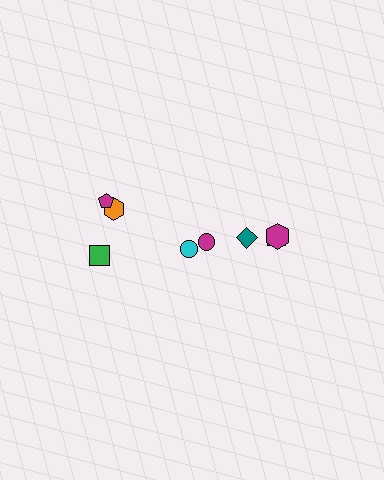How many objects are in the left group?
There are 5 objects.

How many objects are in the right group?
There are 3 objects.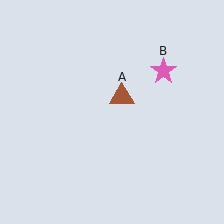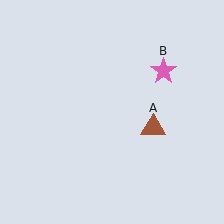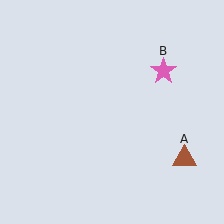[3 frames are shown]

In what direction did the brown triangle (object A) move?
The brown triangle (object A) moved down and to the right.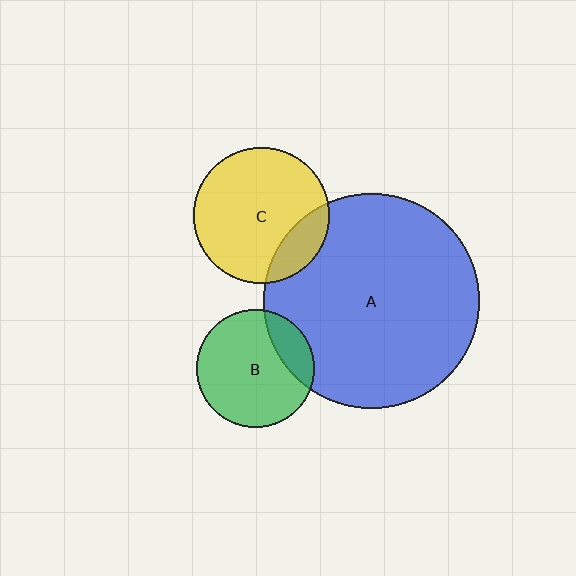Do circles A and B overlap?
Yes.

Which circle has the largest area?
Circle A (blue).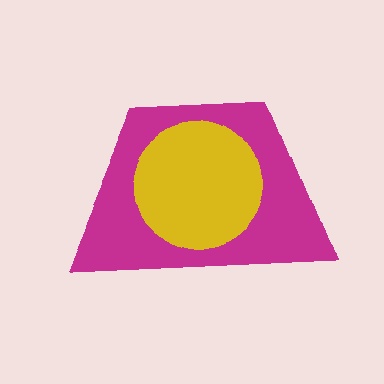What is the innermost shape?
The yellow circle.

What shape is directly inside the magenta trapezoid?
The yellow circle.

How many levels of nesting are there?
2.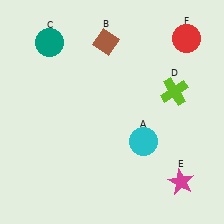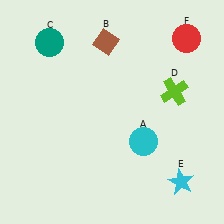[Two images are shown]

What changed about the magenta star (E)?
In Image 1, E is magenta. In Image 2, it changed to cyan.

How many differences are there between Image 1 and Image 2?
There is 1 difference between the two images.